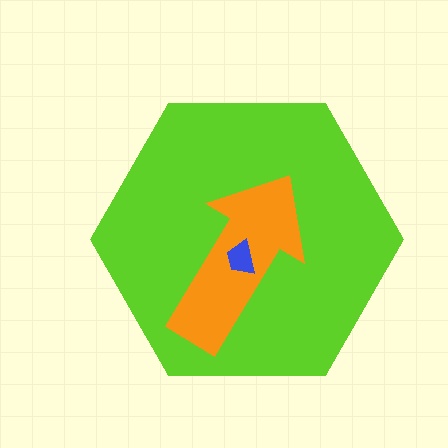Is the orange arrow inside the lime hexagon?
Yes.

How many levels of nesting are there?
3.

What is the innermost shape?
The blue trapezoid.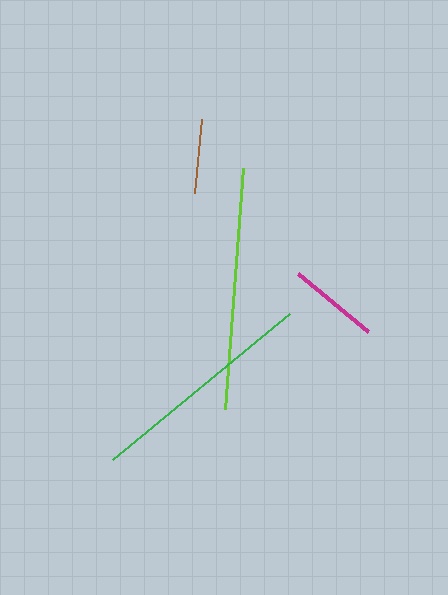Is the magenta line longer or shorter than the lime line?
The lime line is longer than the magenta line.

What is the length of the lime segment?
The lime segment is approximately 243 pixels long.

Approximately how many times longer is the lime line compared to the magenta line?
The lime line is approximately 2.7 times the length of the magenta line.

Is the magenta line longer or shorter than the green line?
The green line is longer than the magenta line.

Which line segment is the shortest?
The brown line is the shortest at approximately 74 pixels.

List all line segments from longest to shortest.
From longest to shortest: lime, green, magenta, brown.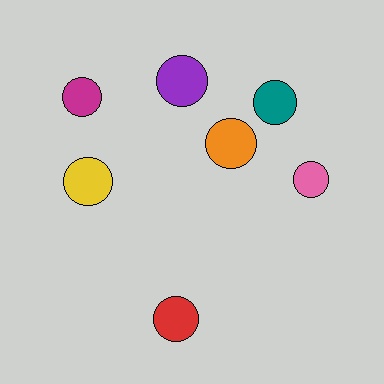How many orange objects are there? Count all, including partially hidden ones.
There is 1 orange object.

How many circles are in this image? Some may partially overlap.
There are 7 circles.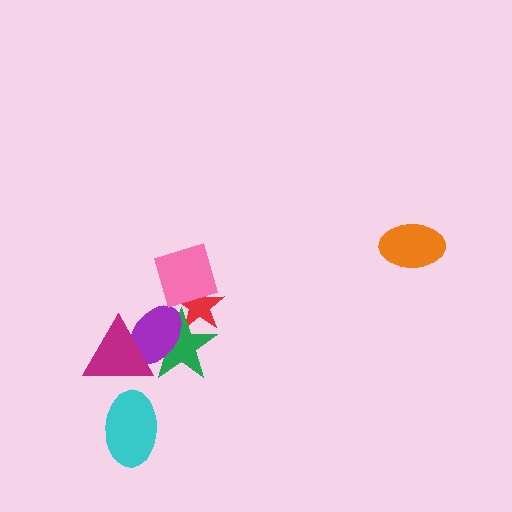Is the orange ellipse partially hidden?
No, no other shape covers it.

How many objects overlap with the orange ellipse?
0 objects overlap with the orange ellipse.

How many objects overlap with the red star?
3 objects overlap with the red star.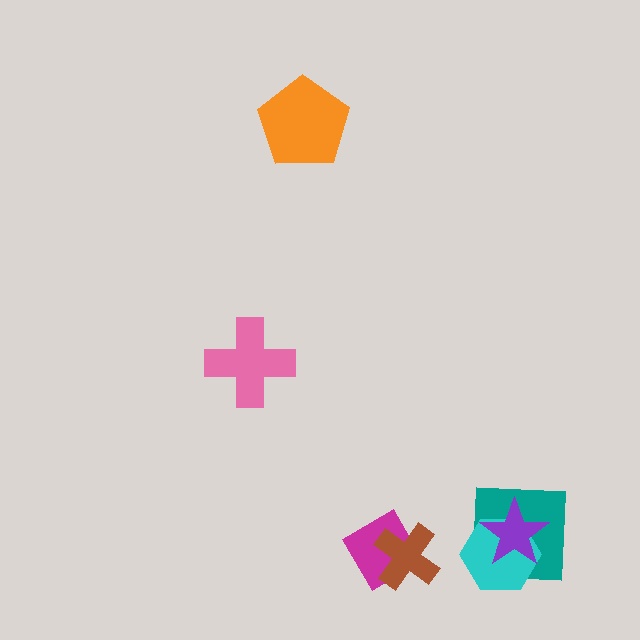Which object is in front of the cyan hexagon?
The purple star is in front of the cyan hexagon.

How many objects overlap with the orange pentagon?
0 objects overlap with the orange pentagon.